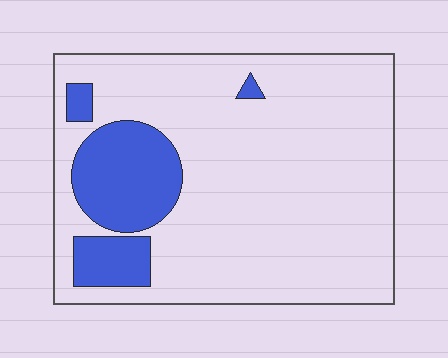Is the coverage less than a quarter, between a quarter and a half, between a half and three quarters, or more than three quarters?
Less than a quarter.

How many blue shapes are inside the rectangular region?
4.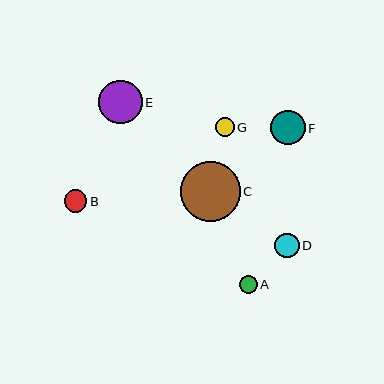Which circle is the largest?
Circle C is the largest with a size of approximately 60 pixels.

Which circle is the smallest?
Circle A is the smallest with a size of approximately 18 pixels.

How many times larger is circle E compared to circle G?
Circle E is approximately 2.4 times the size of circle G.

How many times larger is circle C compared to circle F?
Circle C is approximately 1.7 times the size of circle F.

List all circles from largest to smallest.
From largest to smallest: C, E, F, D, B, G, A.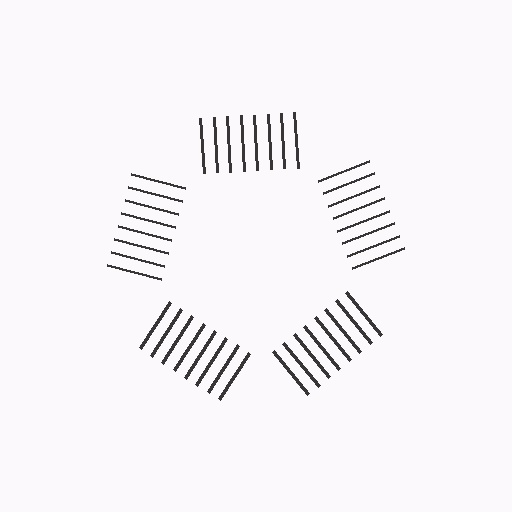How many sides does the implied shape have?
5 sides — the line-ends trace a pentagon.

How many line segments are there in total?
40 — 8 along each of the 5 edges.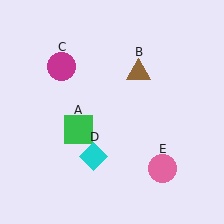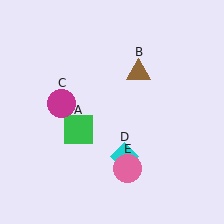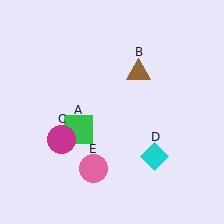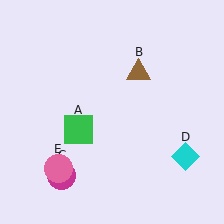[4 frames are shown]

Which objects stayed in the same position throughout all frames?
Green square (object A) and brown triangle (object B) remained stationary.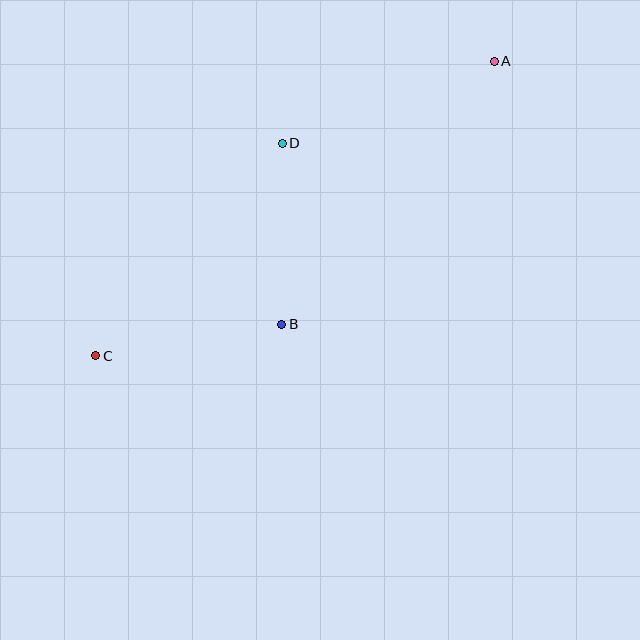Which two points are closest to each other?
Points B and D are closest to each other.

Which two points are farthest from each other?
Points A and C are farthest from each other.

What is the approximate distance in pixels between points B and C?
The distance between B and C is approximately 188 pixels.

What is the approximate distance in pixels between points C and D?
The distance between C and D is approximately 283 pixels.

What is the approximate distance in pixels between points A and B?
The distance between A and B is approximately 338 pixels.